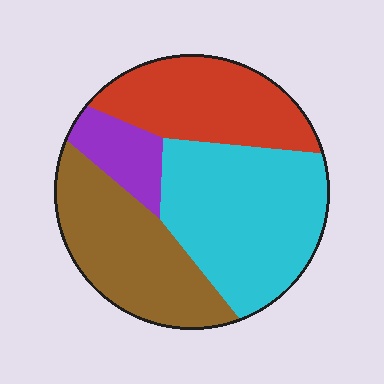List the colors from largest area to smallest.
From largest to smallest: cyan, brown, red, purple.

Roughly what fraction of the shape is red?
Red covers 25% of the shape.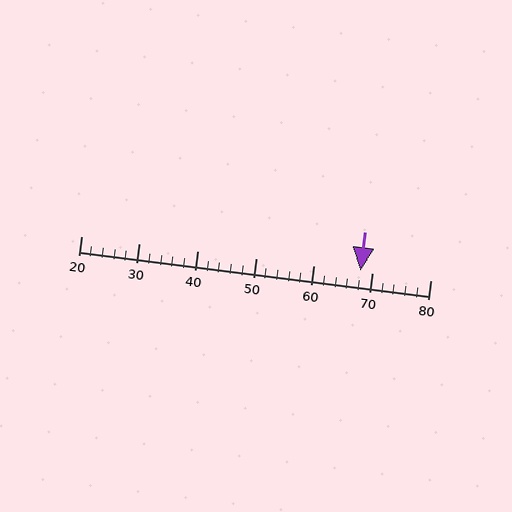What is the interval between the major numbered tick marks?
The major tick marks are spaced 10 units apart.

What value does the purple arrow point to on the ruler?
The purple arrow points to approximately 68.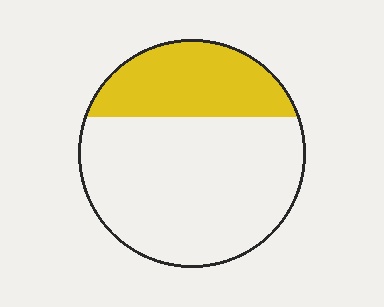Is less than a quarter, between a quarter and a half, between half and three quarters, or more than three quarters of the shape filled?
Between a quarter and a half.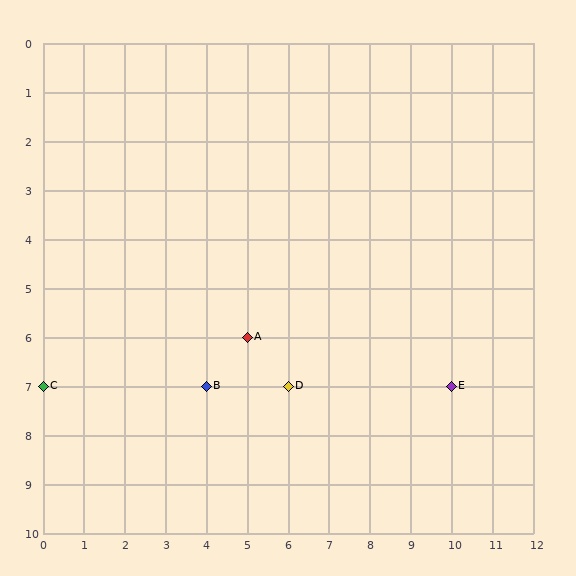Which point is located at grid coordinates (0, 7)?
Point C is at (0, 7).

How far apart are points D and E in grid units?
Points D and E are 4 columns apart.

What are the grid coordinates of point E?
Point E is at grid coordinates (10, 7).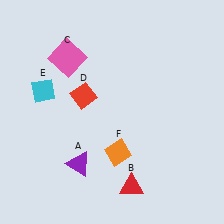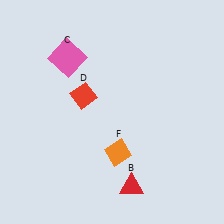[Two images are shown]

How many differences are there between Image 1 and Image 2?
There are 2 differences between the two images.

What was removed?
The purple triangle (A), the cyan diamond (E) were removed in Image 2.